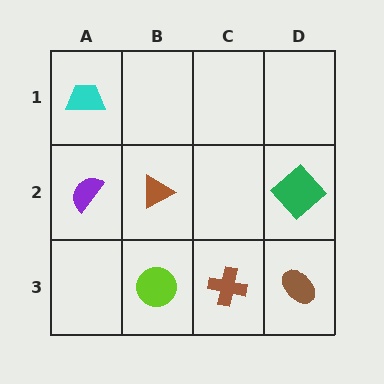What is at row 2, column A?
A purple semicircle.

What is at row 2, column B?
A brown triangle.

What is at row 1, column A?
A cyan trapezoid.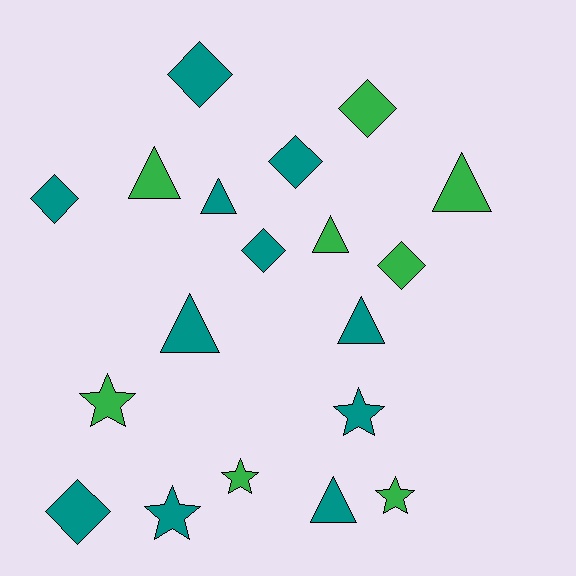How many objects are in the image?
There are 19 objects.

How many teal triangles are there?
There are 4 teal triangles.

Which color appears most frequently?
Teal, with 11 objects.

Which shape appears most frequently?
Diamond, with 7 objects.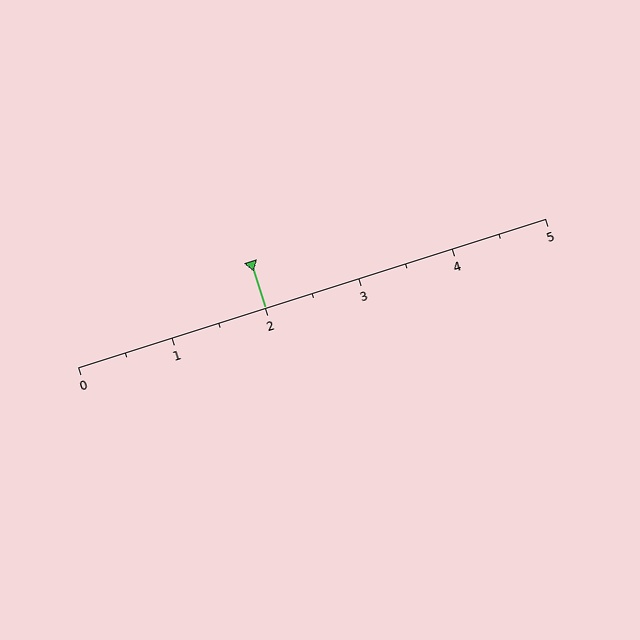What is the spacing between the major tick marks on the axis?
The major ticks are spaced 1 apart.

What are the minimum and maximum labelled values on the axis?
The axis runs from 0 to 5.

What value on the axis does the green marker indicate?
The marker indicates approximately 2.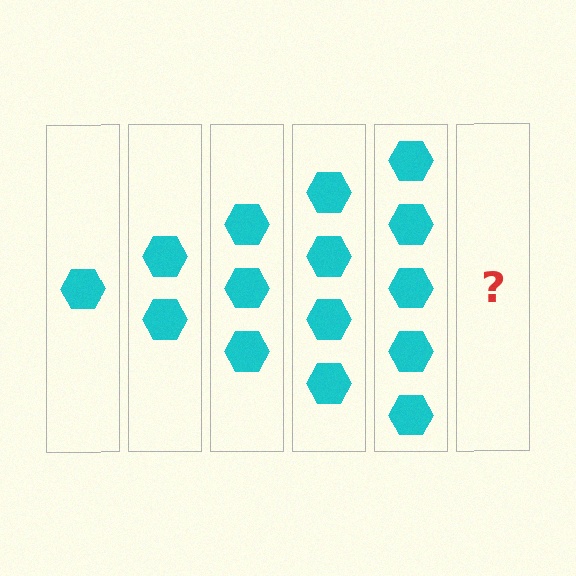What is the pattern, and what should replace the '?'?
The pattern is that each step adds one more hexagon. The '?' should be 6 hexagons.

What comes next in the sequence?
The next element should be 6 hexagons.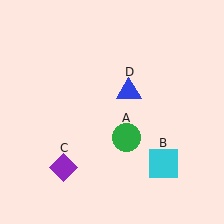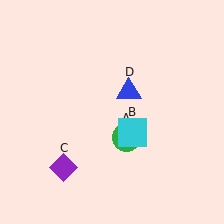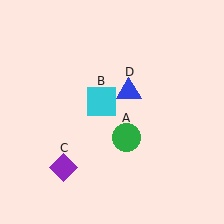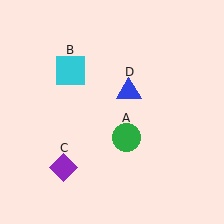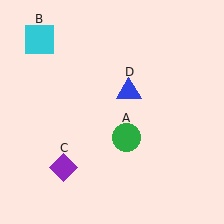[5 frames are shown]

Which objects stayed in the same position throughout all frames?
Green circle (object A) and purple diamond (object C) and blue triangle (object D) remained stationary.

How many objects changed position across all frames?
1 object changed position: cyan square (object B).